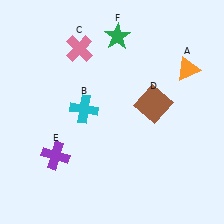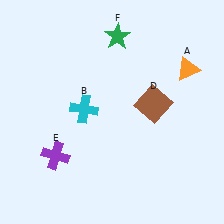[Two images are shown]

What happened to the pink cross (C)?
The pink cross (C) was removed in Image 2. It was in the top-left area of Image 1.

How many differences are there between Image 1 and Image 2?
There is 1 difference between the two images.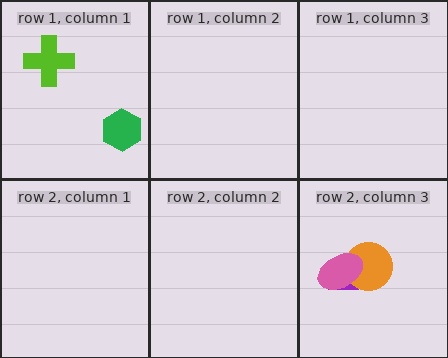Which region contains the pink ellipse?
The row 2, column 3 region.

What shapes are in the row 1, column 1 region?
The green hexagon, the lime cross.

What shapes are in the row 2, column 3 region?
The purple rectangle, the orange circle, the pink ellipse.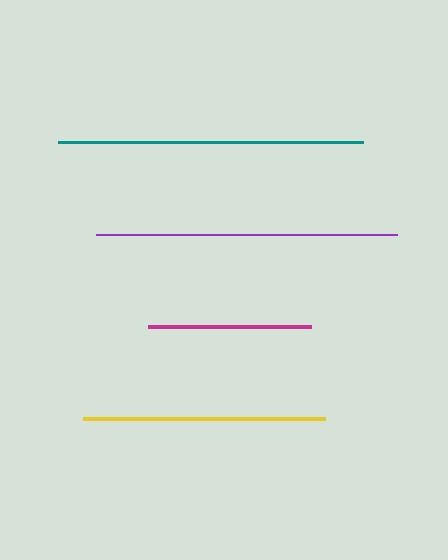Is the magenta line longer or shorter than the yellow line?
The yellow line is longer than the magenta line.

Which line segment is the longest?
The teal line is the longest at approximately 305 pixels.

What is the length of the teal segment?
The teal segment is approximately 305 pixels long.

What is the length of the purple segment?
The purple segment is approximately 301 pixels long.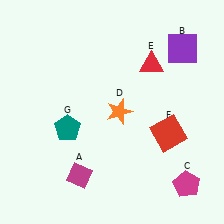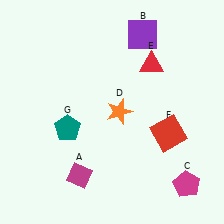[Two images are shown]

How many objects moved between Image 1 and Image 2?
1 object moved between the two images.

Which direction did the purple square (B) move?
The purple square (B) moved left.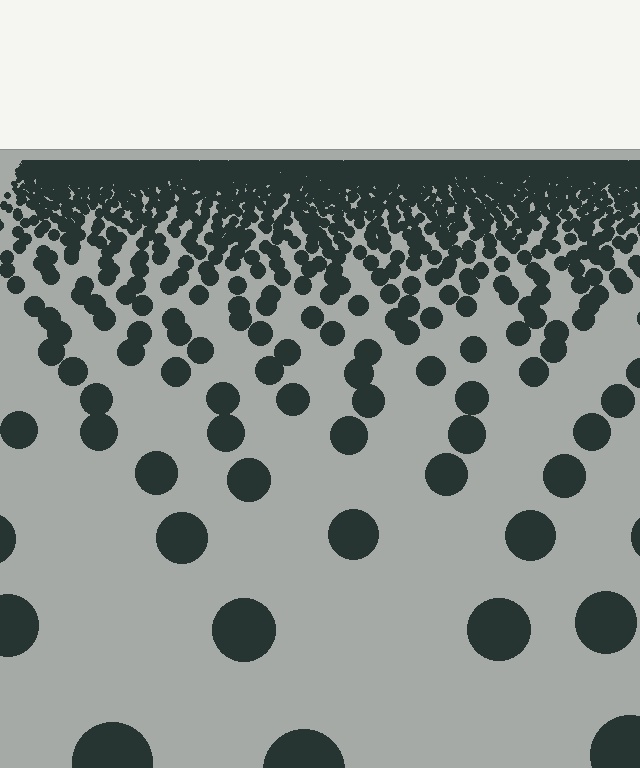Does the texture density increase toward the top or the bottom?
Density increases toward the top.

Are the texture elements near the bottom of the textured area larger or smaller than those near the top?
Larger. Near the bottom, elements are closer to the viewer and appear at a bigger on-screen size.